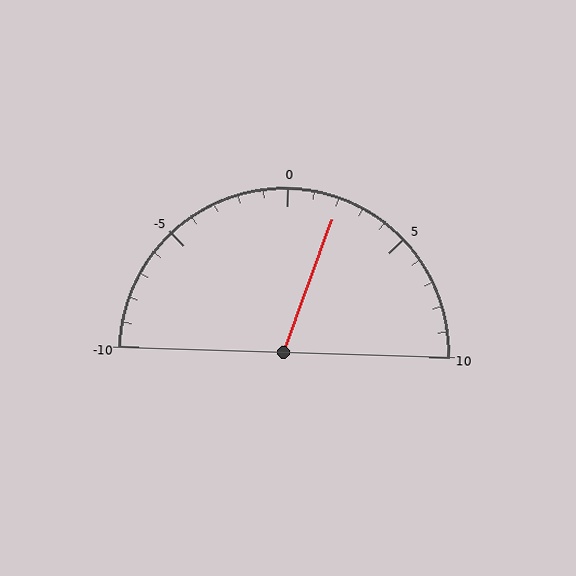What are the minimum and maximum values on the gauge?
The gauge ranges from -10 to 10.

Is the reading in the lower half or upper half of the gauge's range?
The reading is in the upper half of the range (-10 to 10).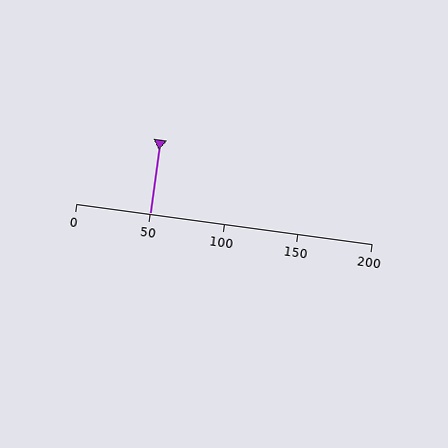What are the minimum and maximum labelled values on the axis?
The axis runs from 0 to 200.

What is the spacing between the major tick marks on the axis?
The major ticks are spaced 50 apart.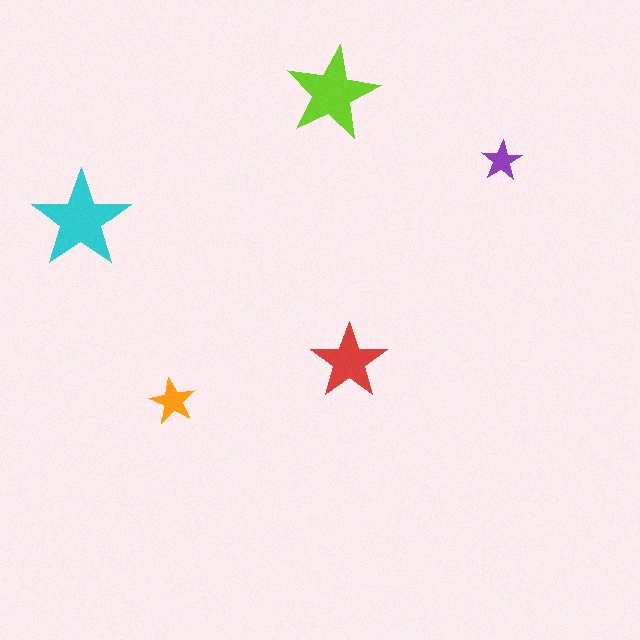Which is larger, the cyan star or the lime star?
The cyan one.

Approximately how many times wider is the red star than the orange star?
About 1.5 times wider.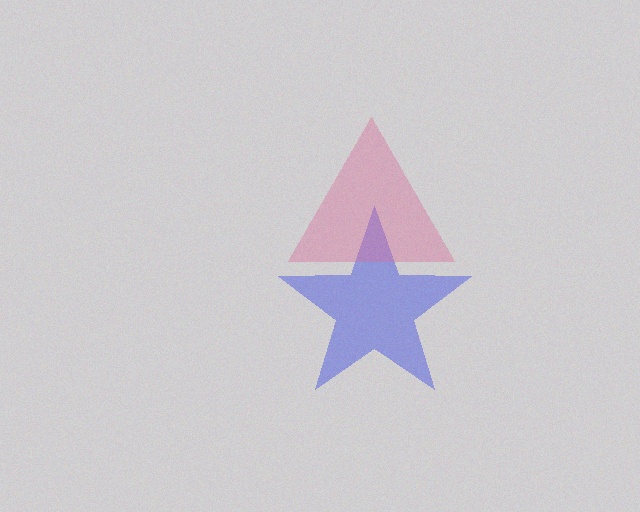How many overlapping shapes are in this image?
There are 2 overlapping shapes in the image.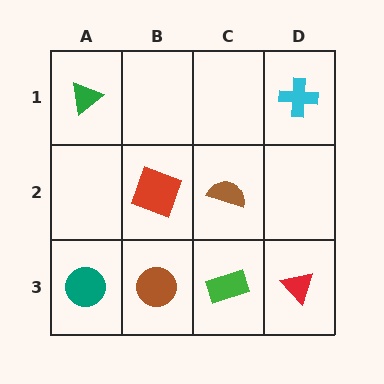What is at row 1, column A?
A green triangle.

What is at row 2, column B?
A red square.